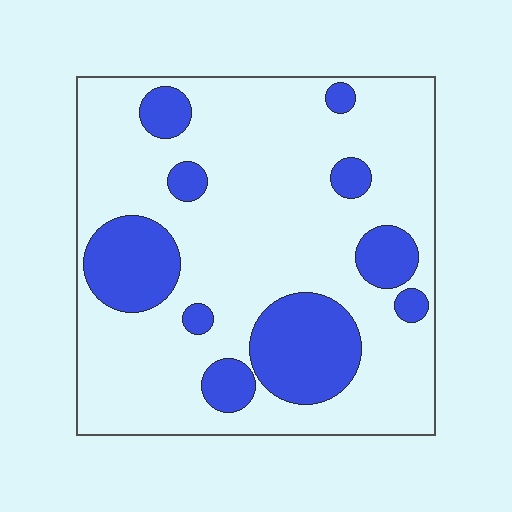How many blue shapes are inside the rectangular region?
10.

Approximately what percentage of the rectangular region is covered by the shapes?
Approximately 25%.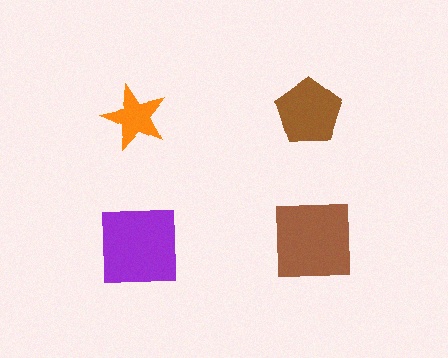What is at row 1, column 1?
An orange star.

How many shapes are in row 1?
2 shapes.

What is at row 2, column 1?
A purple square.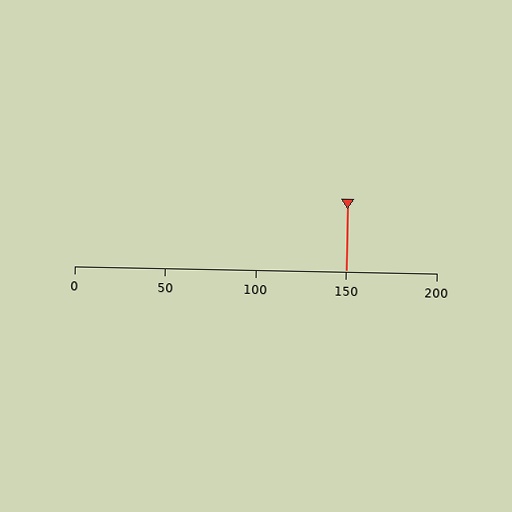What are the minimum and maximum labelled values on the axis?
The axis runs from 0 to 200.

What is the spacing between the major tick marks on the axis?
The major ticks are spaced 50 apart.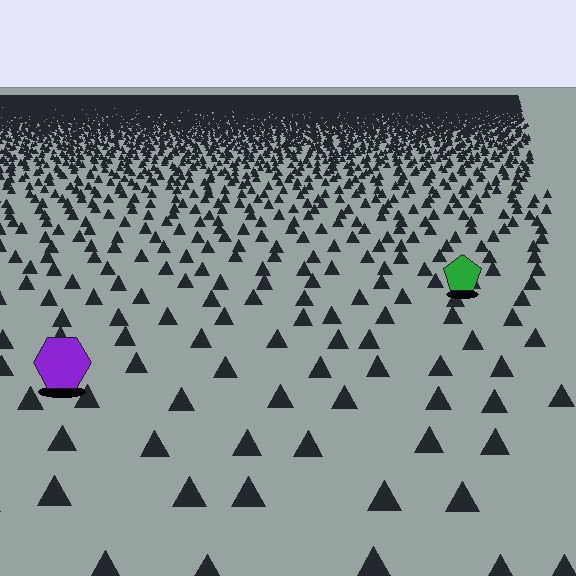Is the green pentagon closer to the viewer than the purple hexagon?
No. The purple hexagon is closer — you can tell from the texture gradient: the ground texture is coarser near it.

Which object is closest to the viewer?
The purple hexagon is closest. The texture marks near it are larger and more spread out.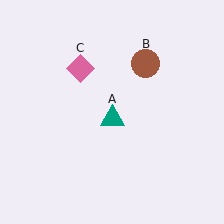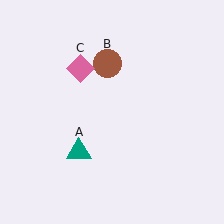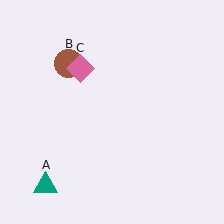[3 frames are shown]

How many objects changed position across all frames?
2 objects changed position: teal triangle (object A), brown circle (object B).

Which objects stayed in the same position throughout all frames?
Pink diamond (object C) remained stationary.